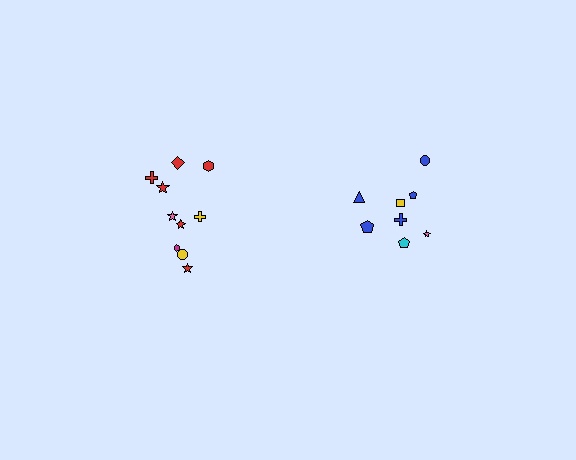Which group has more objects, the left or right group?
The left group.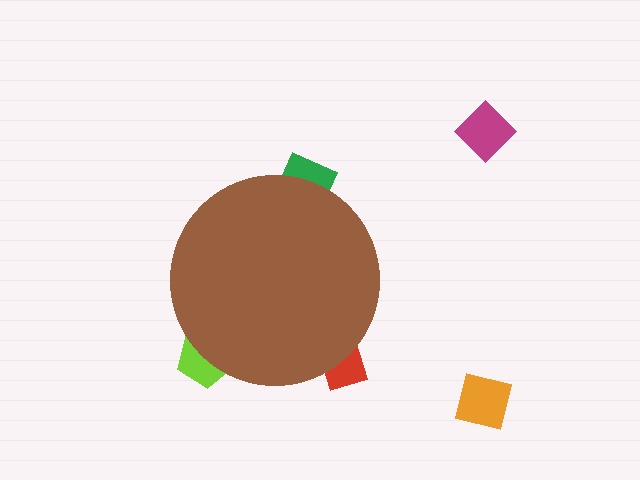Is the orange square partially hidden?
No, the orange square is fully visible.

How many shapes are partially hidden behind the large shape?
3 shapes are partially hidden.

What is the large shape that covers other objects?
A brown circle.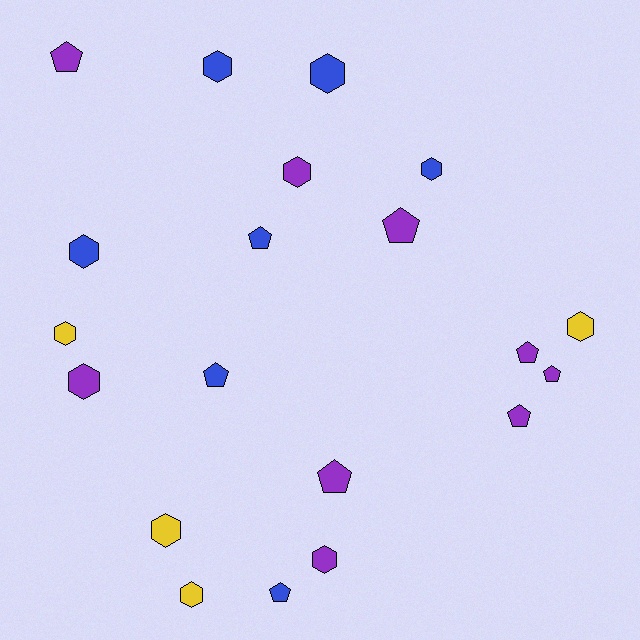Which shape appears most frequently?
Hexagon, with 11 objects.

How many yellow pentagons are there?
There are no yellow pentagons.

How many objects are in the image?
There are 20 objects.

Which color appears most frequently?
Purple, with 9 objects.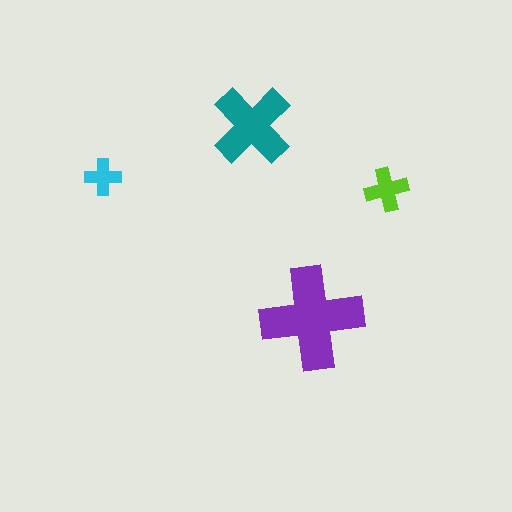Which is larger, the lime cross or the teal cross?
The teal one.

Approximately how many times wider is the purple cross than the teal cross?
About 1.5 times wider.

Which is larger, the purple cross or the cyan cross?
The purple one.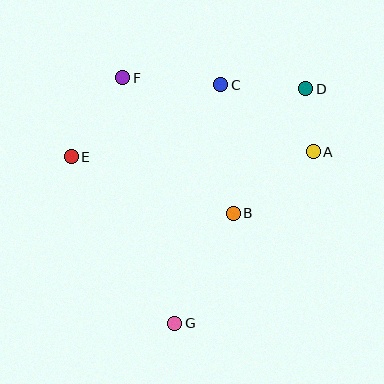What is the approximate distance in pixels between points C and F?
The distance between C and F is approximately 98 pixels.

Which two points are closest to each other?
Points A and D are closest to each other.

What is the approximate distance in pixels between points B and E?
The distance between B and E is approximately 172 pixels.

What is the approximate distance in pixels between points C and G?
The distance between C and G is approximately 243 pixels.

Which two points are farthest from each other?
Points D and G are farthest from each other.